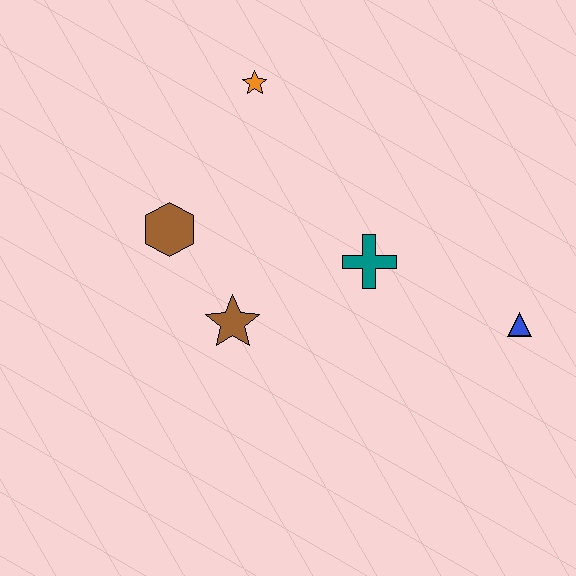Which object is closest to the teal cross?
The brown star is closest to the teal cross.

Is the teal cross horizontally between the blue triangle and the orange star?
Yes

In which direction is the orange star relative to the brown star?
The orange star is above the brown star.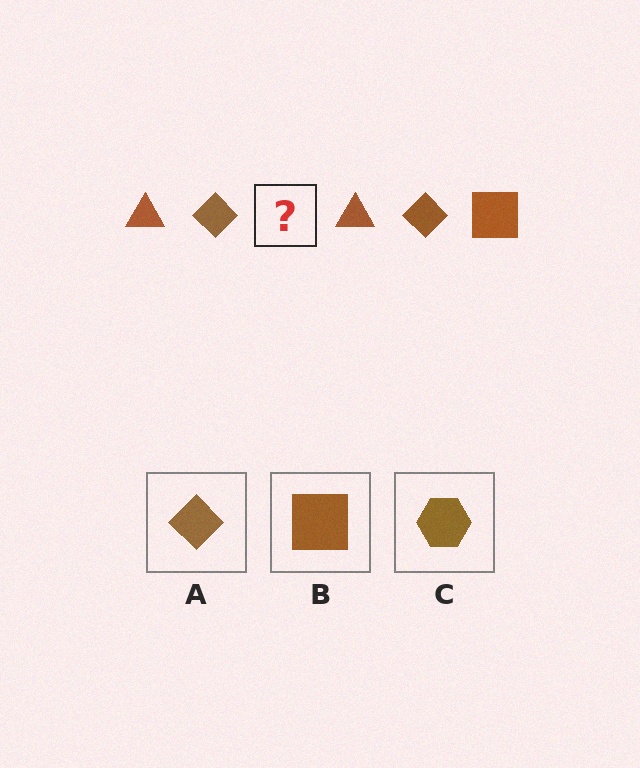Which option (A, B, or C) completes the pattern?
B.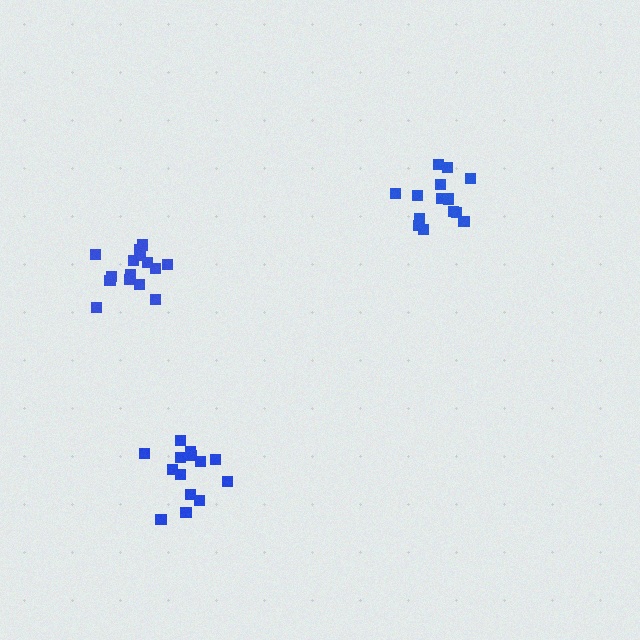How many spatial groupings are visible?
There are 3 spatial groupings.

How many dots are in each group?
Group 1: 14 dots, Group 2: 15 dots, Group 3: 15 dots (44 total).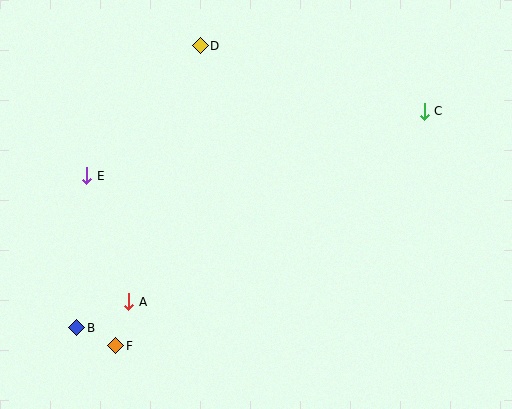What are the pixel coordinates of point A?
Point A is at (129, 302).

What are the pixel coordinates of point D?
Point D is at (200, 46).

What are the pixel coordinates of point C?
Point C is at (424, 111).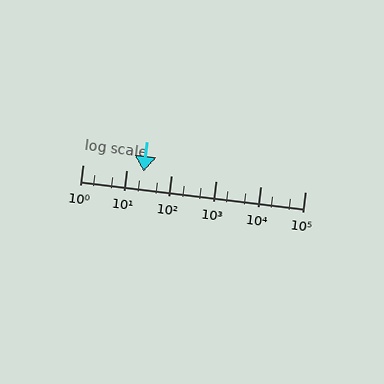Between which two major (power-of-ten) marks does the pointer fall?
The pointer is between 10 and 100.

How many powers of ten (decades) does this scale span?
The scale spans 5 decades, from 1 to 100000.